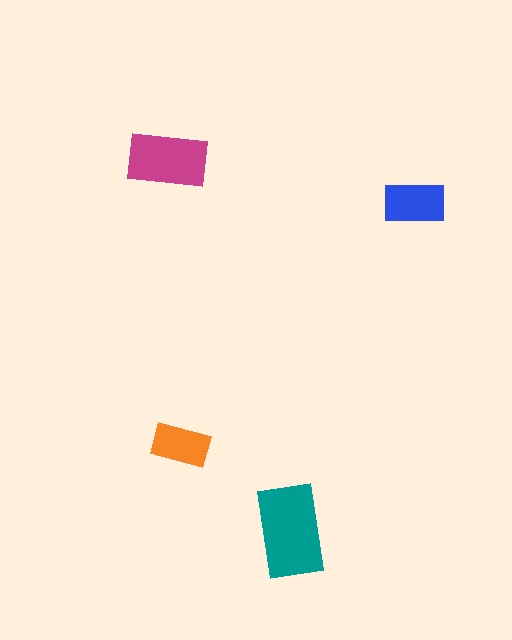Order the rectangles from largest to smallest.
the teal one, the magenta one, the blue one, the orange one.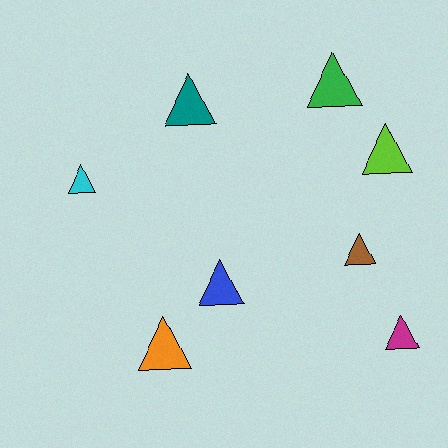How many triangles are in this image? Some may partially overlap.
There are 8 triangles.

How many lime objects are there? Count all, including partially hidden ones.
There is 1 lime object.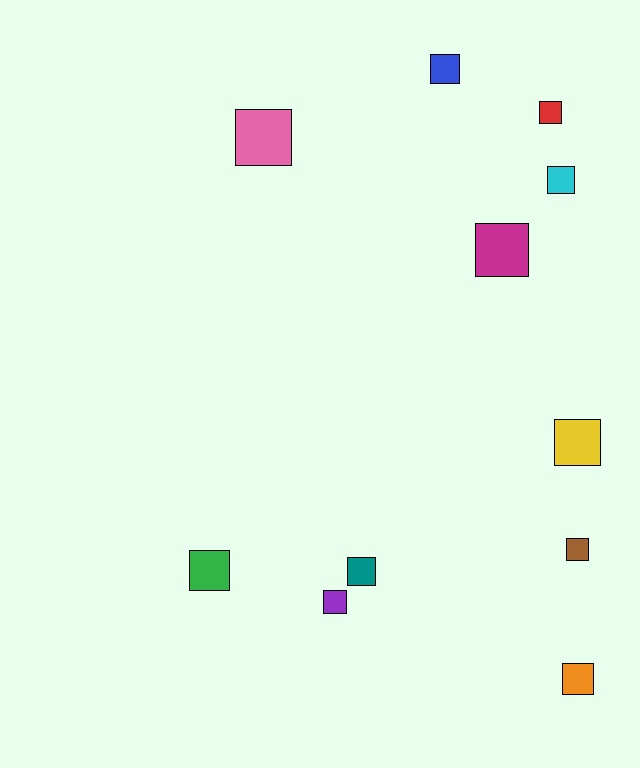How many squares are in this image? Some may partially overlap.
There are 11 squares.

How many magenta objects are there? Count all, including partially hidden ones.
There is 1 magenta object.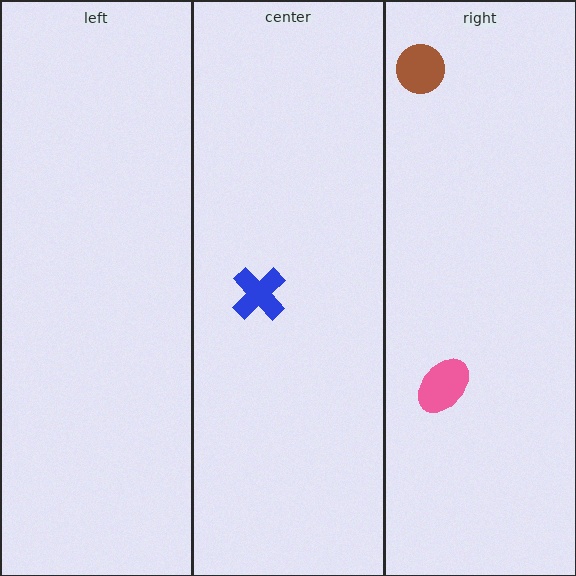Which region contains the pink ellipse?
The right region.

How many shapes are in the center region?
1.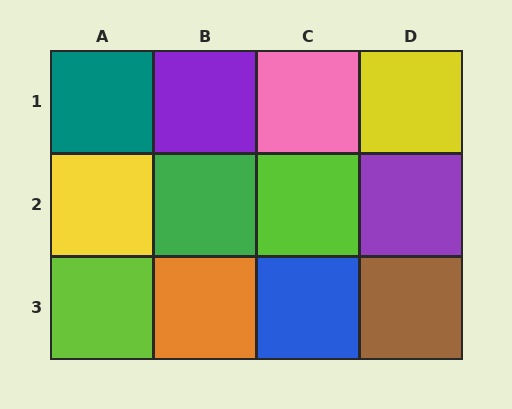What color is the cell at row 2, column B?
Green.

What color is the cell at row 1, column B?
Purple.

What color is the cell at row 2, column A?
Yellow.